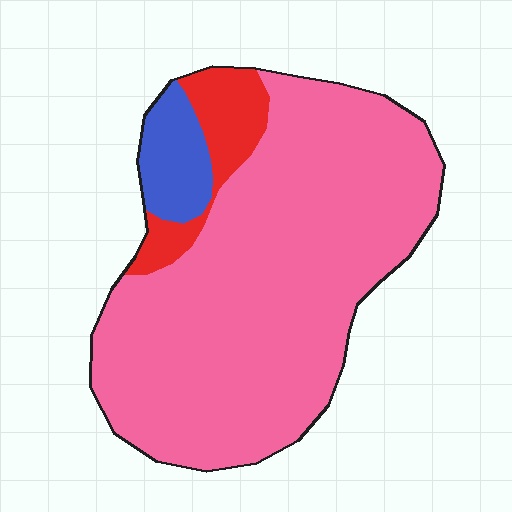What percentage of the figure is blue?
Blue covers around 10% of the figure.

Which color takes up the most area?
Pink, at roughly 80%.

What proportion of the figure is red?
Red covers about 10% of the figure.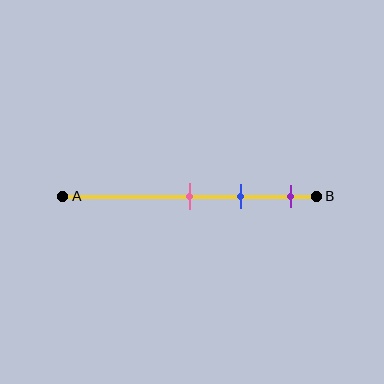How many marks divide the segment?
There are 3 marks dividing the segment.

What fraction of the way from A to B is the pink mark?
The pink mark is approximately 50% (0.5) of the way from A to B.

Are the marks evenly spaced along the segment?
Yes, the marks are approximately evenly spaced.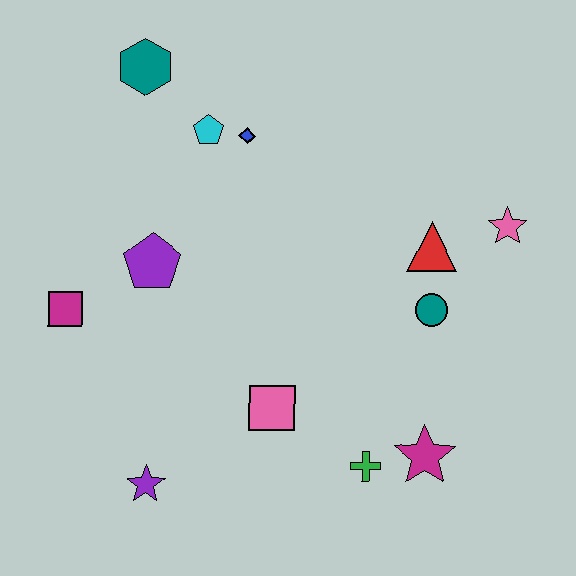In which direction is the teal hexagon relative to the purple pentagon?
The teal hexagon is above the purple pentagon.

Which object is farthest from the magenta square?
The pink star is farthest from the magenta square.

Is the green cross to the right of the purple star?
Yes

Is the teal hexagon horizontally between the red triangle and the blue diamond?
No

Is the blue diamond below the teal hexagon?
Yes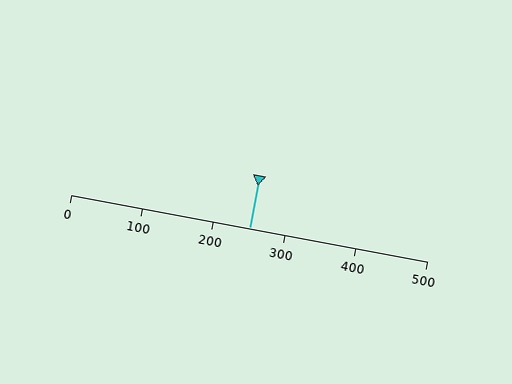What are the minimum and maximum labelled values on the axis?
The axis runs from 0 to 500.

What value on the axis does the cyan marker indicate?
The marker indicates approximately 250.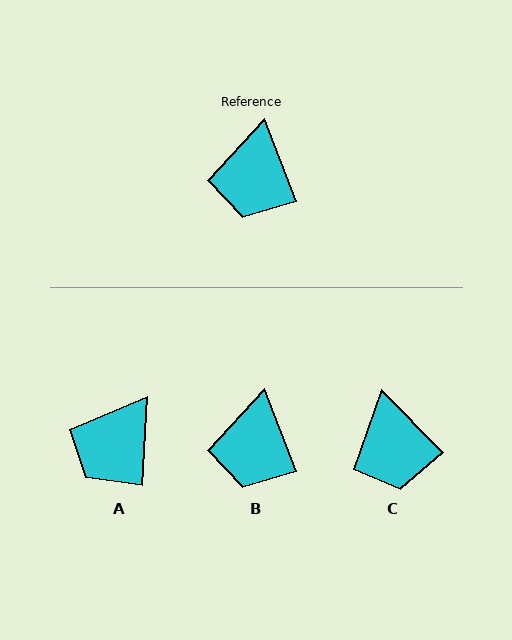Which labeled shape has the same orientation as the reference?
B.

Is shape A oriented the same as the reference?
No, it is off by about 25 degrees.